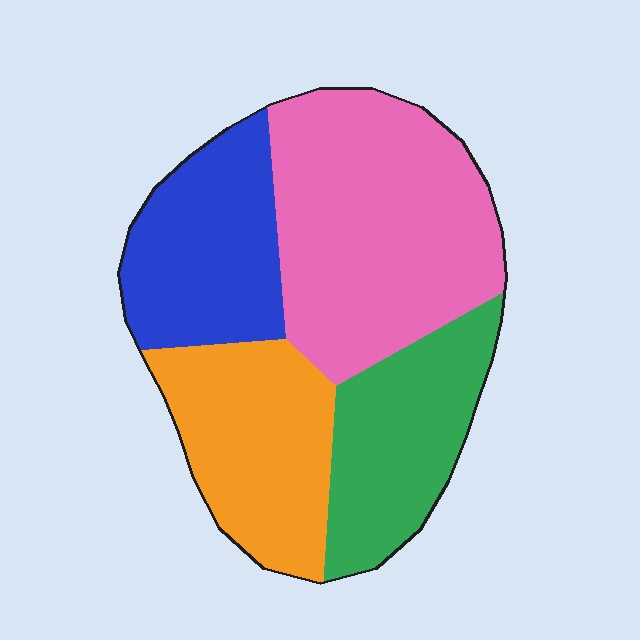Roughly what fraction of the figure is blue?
Blue takes up between a sixth and a third of the figure.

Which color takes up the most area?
Pink, at roughly 35%.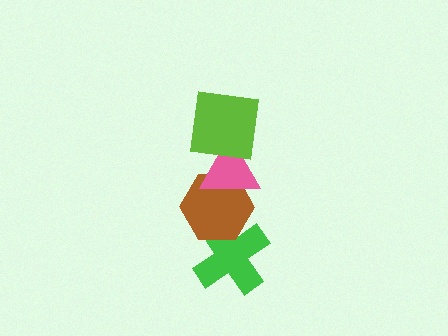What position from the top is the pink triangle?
The pink triangle is 2nd from the top.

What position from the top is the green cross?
The green cross is 4th from the top.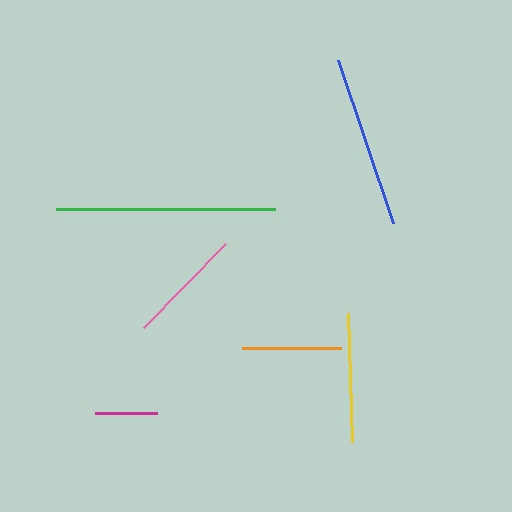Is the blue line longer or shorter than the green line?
The green line is longer than the blue line.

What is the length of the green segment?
The green segment is approximately 219 pixels long.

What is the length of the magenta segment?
The magenta segment is approximately 62 pixels long.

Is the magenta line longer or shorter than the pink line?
The pink line is longer than the magenta line.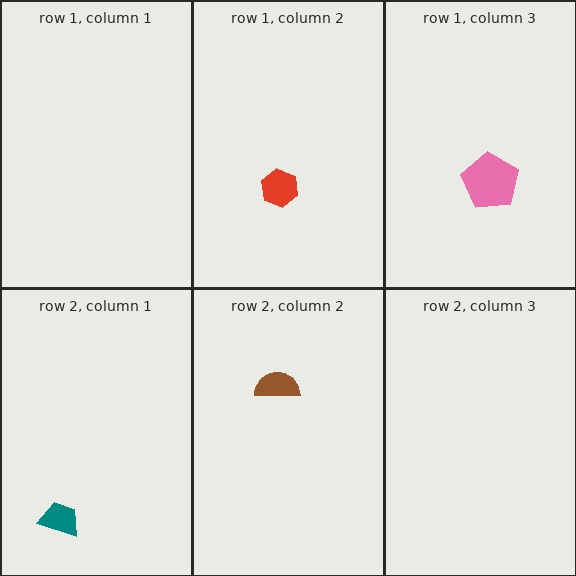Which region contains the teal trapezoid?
The row 2, column 1 region.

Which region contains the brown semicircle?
The row 2, column 2 region.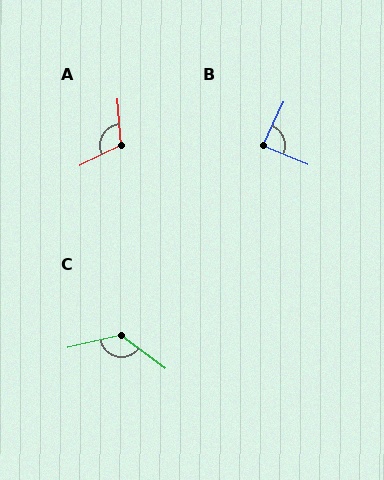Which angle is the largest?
C, at approximately 130 degrees.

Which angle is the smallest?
B, at approximately 87 degrees.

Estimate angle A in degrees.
Approximately 111 degrees.